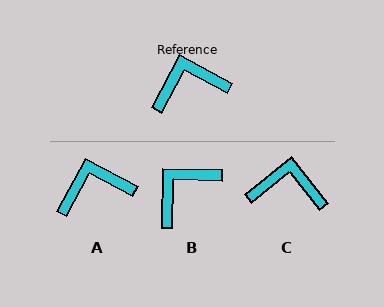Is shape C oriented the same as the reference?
No, it is off by about 23 degrees.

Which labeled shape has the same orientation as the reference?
A.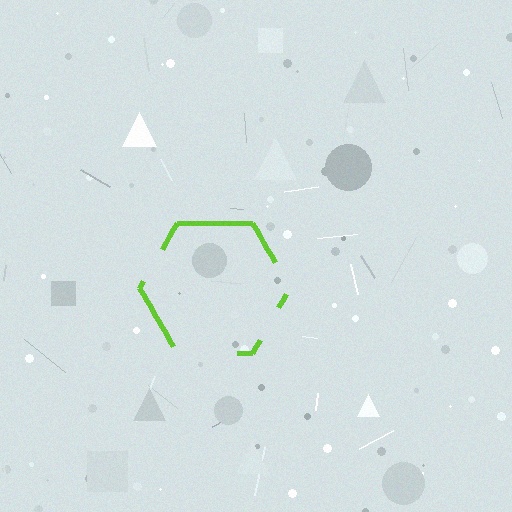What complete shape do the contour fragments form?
The contour fragments form a hexagon.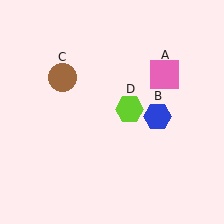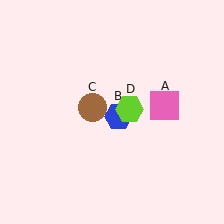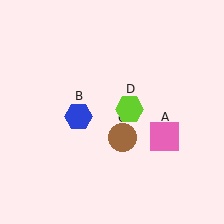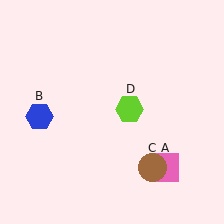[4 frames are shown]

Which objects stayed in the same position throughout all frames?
Lime hexagon (object D) remained stationary.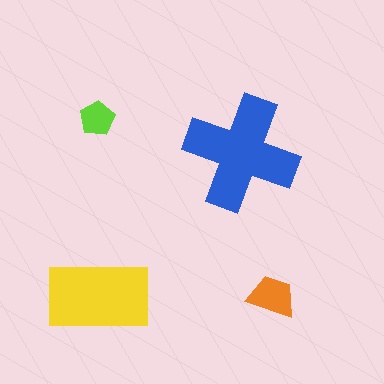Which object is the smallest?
The lime pentagon.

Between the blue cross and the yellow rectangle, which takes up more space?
The blue cross.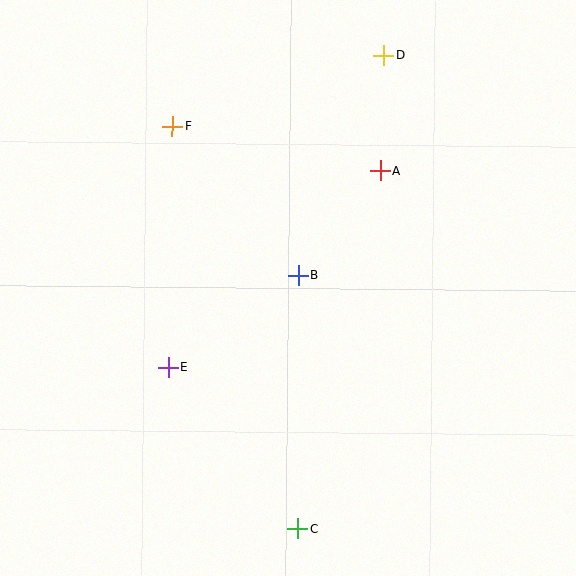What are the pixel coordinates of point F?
Point F is at (172, 126).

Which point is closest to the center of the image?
Point B at (298, 275) is closest to the center.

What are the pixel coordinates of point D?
Point D is at (384, 55).